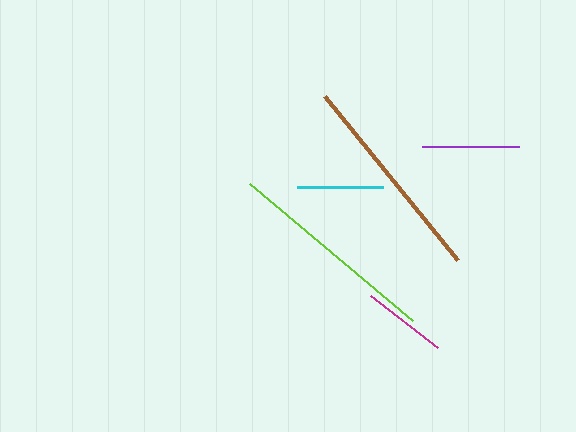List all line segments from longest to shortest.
From longest to shortest: lime, brown, purple, cyan, magenta.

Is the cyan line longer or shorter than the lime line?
The lime line is longer than the cyan line.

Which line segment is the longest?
The lime line is the longest at approximately 213 pixels.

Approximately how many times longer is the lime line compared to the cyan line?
The lime line is approximately 2.5 times the length of the cyan line.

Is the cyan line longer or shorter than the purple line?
The purple line is longer than the cyan line.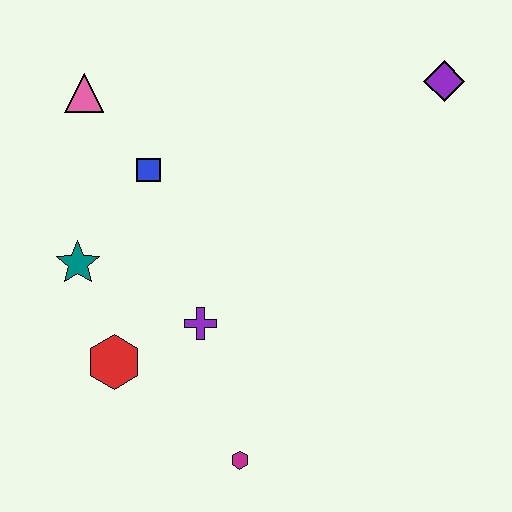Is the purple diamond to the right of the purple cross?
Yes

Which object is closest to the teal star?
The red hexagon is closest to the teal star.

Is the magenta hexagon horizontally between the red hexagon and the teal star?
No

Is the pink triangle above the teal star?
Yes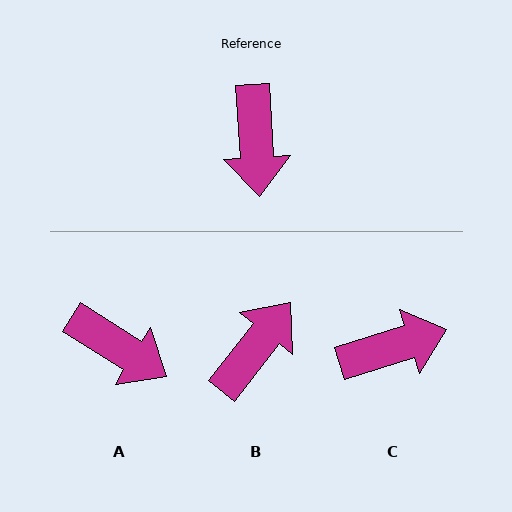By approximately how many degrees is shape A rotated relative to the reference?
Approximately 55 degrees counter-clockwise.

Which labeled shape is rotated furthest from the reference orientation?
B, about 139 degrees away.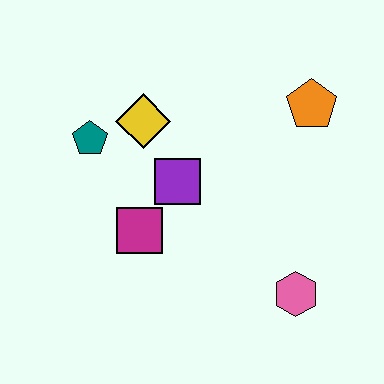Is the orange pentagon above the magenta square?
Yes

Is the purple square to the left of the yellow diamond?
No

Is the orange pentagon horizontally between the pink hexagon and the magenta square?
No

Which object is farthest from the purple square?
The pink hexagon is farthest from the purple square.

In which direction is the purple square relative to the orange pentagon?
The purple square is to the left of the orange pentagon.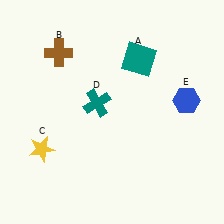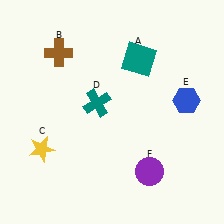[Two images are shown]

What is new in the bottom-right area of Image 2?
A purple circle (F) was added in the bottom-right area of Image 2.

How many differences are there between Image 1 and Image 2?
There is 1 difference between the two images.